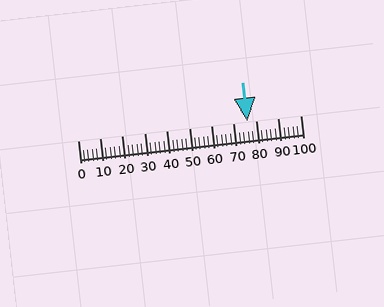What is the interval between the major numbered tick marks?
The major tick marks are spaced 10 units apart.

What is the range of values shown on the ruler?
The ruler shows values from 0 to 100.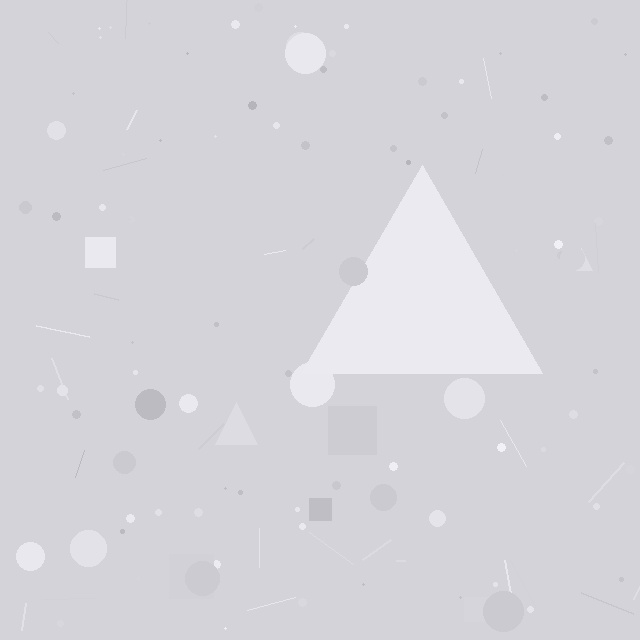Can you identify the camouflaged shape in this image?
The camouflaged shape is a triangle.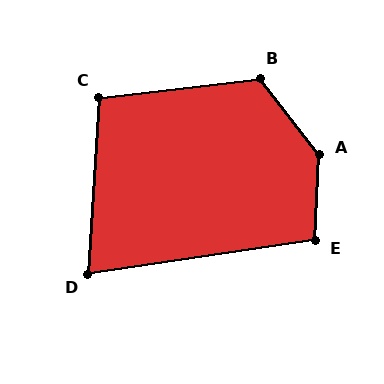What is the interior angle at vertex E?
Approximately 101 degrees (obtuse).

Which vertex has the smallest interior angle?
D, at approximately 78 degrees.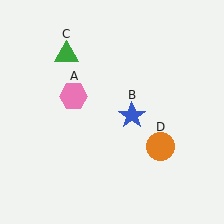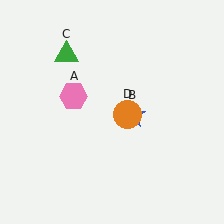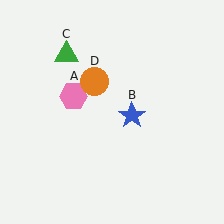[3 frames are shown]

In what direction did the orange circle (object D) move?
The orange circle (object D) moved up and to the left.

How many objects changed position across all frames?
1 object changed position: orange circle (object D).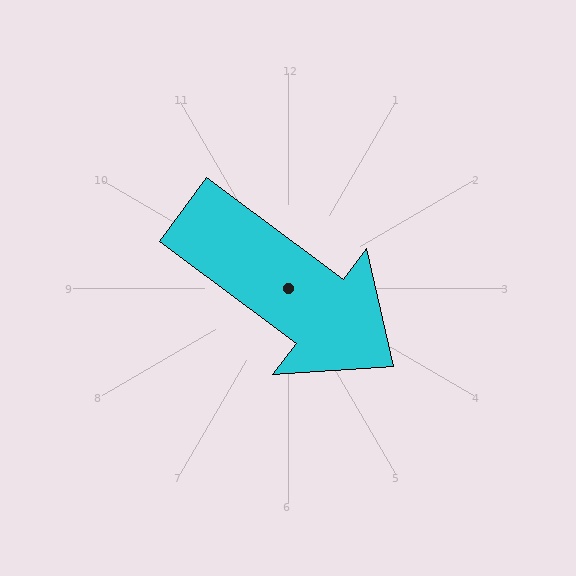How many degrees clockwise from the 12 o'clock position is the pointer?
Approximately 127 degrees.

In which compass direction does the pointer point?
Southeast.